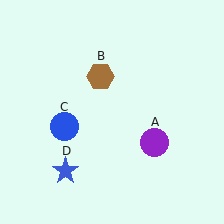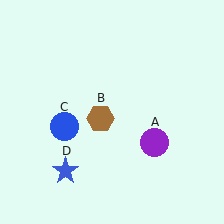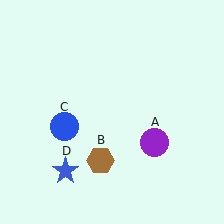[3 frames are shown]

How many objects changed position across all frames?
1 object changed position: brown hexagon (object B).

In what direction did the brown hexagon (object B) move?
The brown hexagon (object B) moved down.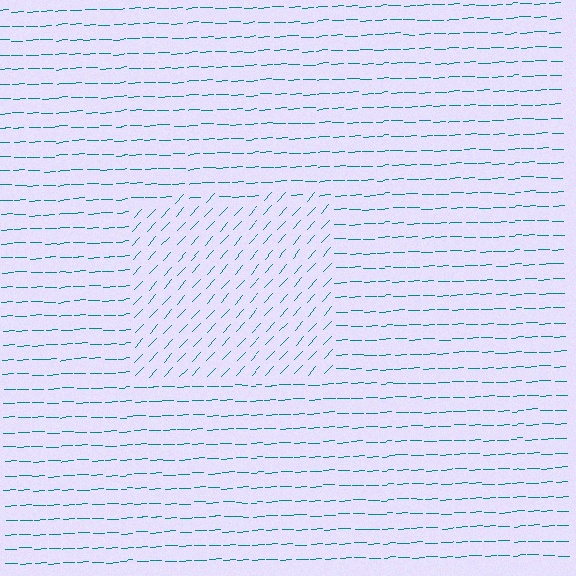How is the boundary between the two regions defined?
The boundary is defined purely by a change in line orientation (approximately 45 degrees difference). All lines are the same color and thickness.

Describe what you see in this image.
The image is filled with small teal line segments. A rectangle region in the image has lines oriented differently from the surrounding lines, creating a visible texture boundary.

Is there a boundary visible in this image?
Yes, there is a texture boundary formed by a change in line orientation.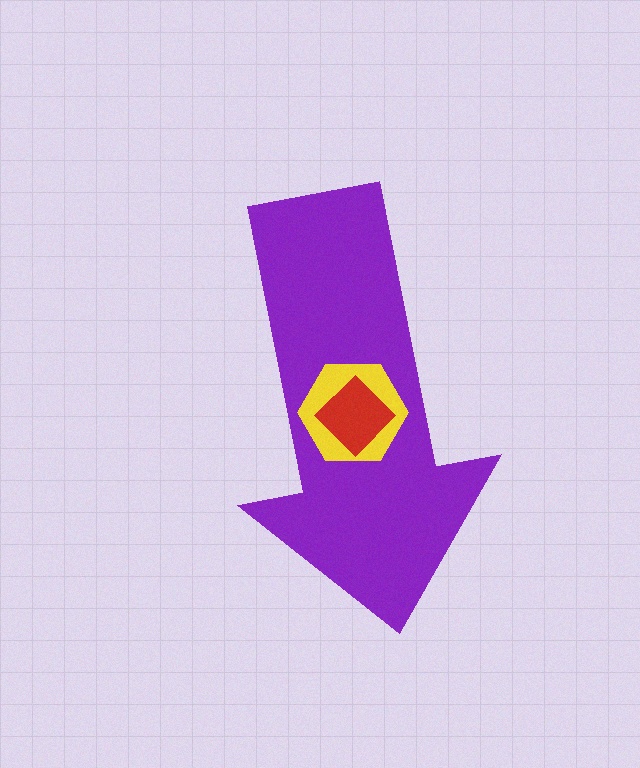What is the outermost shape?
The purple arrow.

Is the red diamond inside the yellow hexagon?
Yes.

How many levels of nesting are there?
3.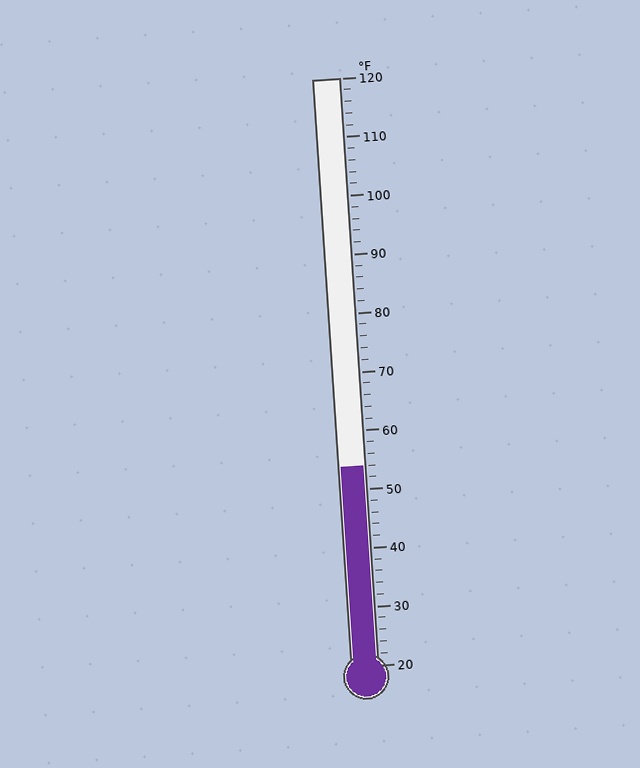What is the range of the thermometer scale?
The thermometer scale ranges from 20°F to 120°F.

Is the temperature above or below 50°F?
The temperature is above 50°F.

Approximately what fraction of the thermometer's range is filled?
The thermometer is filled to approximately 35% of its range.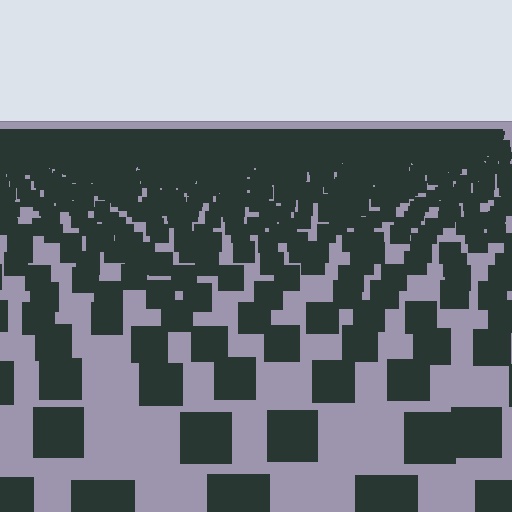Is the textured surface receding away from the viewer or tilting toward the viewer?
The surface is receding away from the viewer. Texture elements get smaller and denser toward the top.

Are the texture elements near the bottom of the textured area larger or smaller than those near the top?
Larger. Near the bottom, elements are closer to the viewer and appear at a bigger on-screen size.